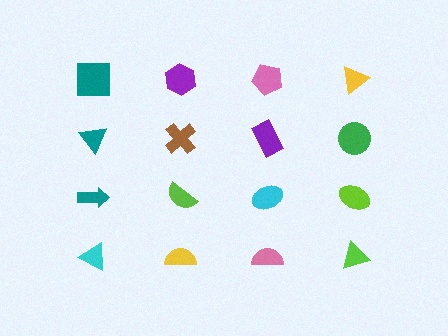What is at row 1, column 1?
A teal square.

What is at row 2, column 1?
A teal triangle.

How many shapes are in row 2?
4 shapes.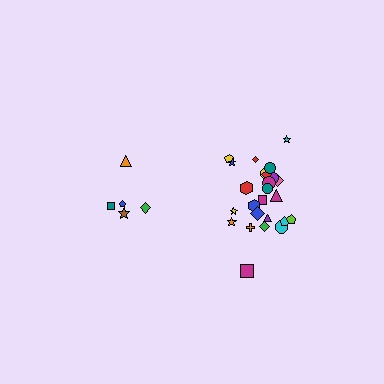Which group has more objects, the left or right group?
The right group.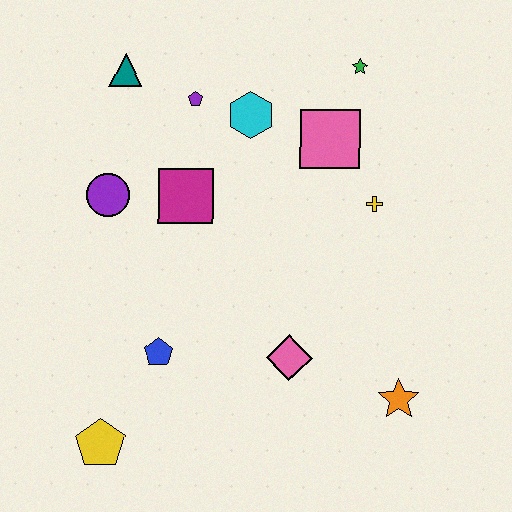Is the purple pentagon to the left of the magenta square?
No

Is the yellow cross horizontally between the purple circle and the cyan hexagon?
No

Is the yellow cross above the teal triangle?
No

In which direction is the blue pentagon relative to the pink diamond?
The blue pentagon is to the left of the pink diamond.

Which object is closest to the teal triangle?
The purple pentagon is closest to the teal triangle.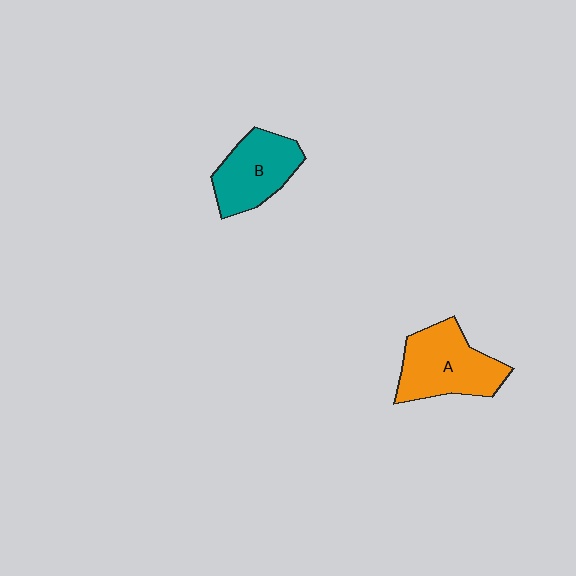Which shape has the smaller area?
Shape B (teal).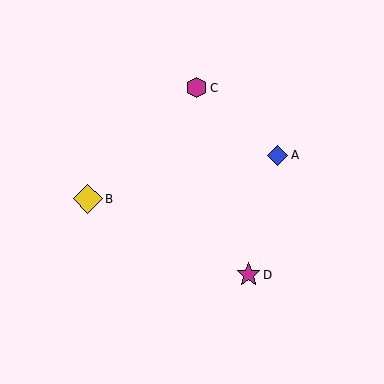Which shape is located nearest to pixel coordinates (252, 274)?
The magenta star (labeled D) at (248, 275) is nearest to that location.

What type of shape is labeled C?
Shape C is a magenta hexagon.